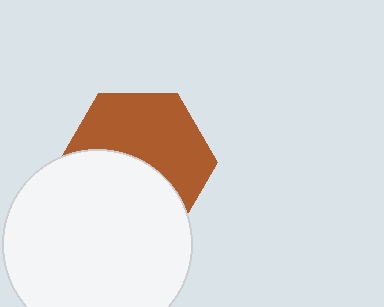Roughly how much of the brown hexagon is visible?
About half of it is visible (roughly 54%).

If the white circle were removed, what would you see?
You would see the complete brown hexagon.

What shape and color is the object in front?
The object in front is a white circle.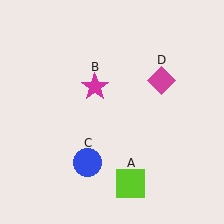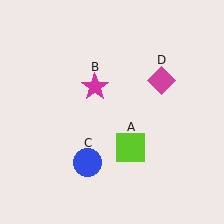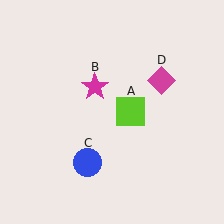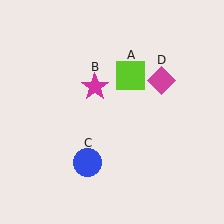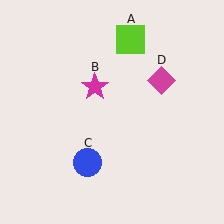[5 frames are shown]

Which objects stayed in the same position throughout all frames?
Magenta star (object B) and blue circle (object C) and magenta diamond (object D) remained stationary.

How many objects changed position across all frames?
1 object changed position: lime square (object A).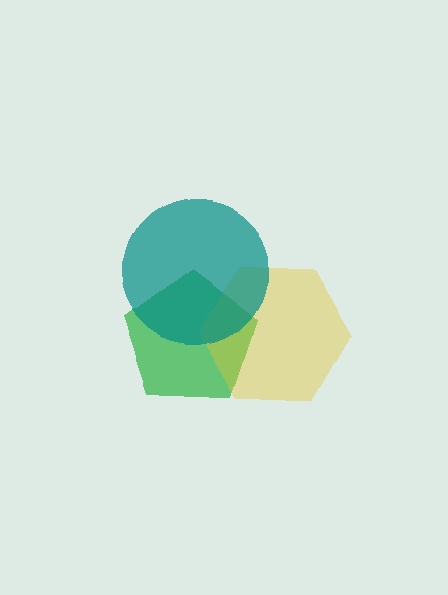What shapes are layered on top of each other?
The layered shapes are: a green pentagon, a yellow hexagon, a teal circle.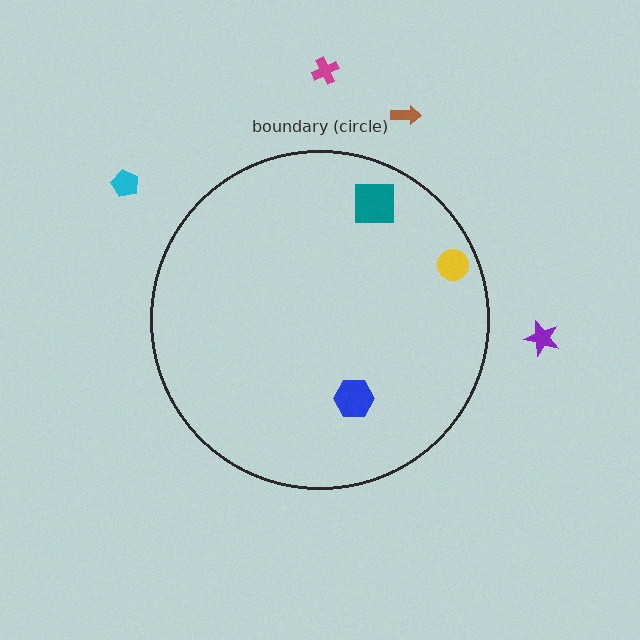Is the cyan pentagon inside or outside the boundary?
Outside.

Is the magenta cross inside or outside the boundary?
Outside.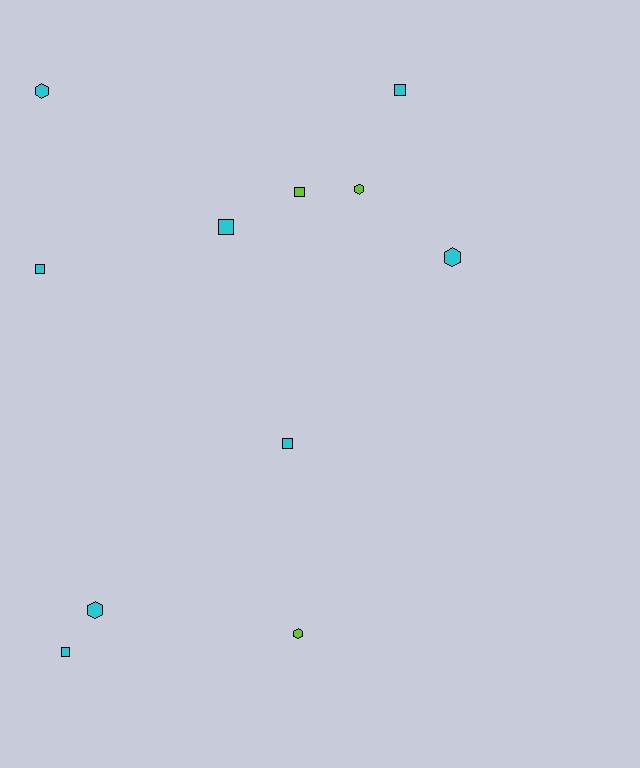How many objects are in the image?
There are 11 objects.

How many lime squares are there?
There is 1 lime square.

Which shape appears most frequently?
Square, with 6 objects.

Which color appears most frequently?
Cyan, with 8 objects.